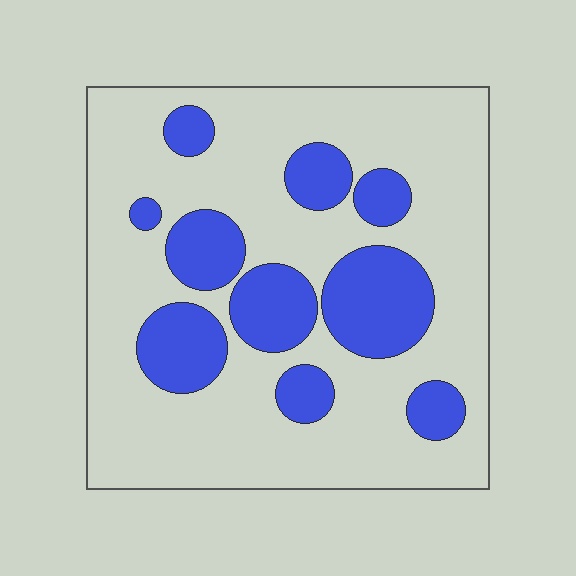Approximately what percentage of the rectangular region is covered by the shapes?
Approximately 25%.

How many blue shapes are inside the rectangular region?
10.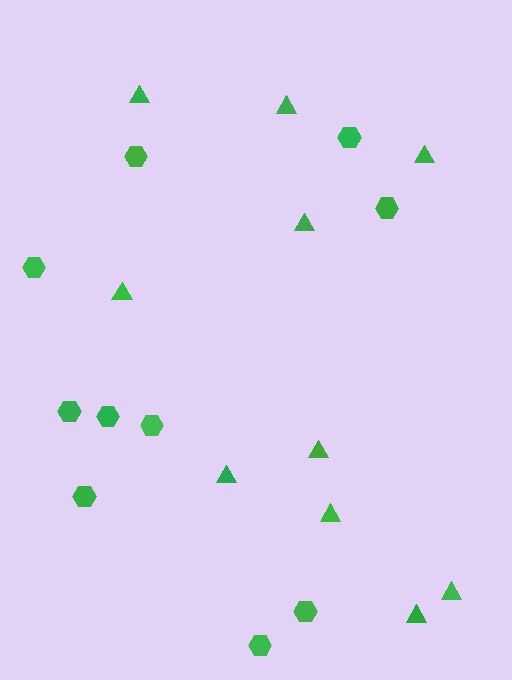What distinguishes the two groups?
There are 2 groups: one group of triangles (10) and one group of hexagons (10).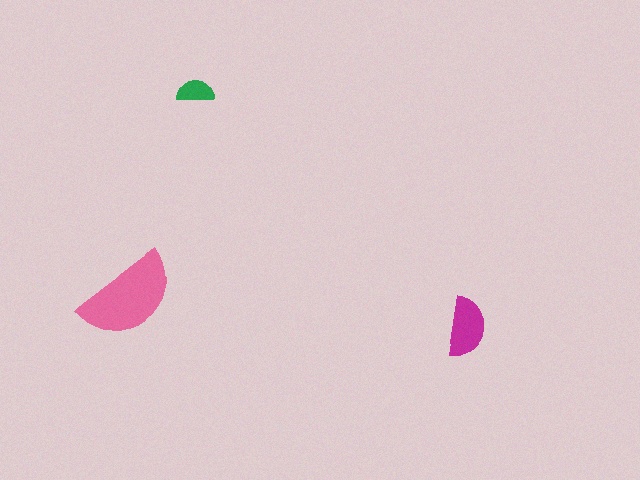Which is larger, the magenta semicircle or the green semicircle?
The magenta one.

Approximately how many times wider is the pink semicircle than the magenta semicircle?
About 1.5 times wider.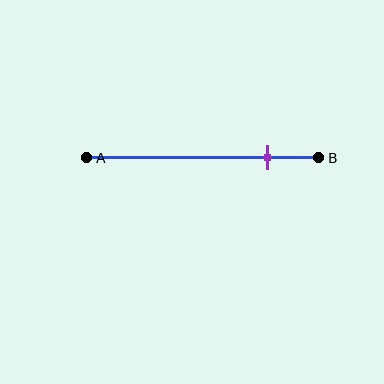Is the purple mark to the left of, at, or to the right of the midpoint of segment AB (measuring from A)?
The purple mark is to the right of the midpoint of segment AB.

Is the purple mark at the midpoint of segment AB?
No, the mark is at about 80% from A, not at the 50% midpoint.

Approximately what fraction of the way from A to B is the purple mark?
The purple mark is approximately 80% of the way from A to B.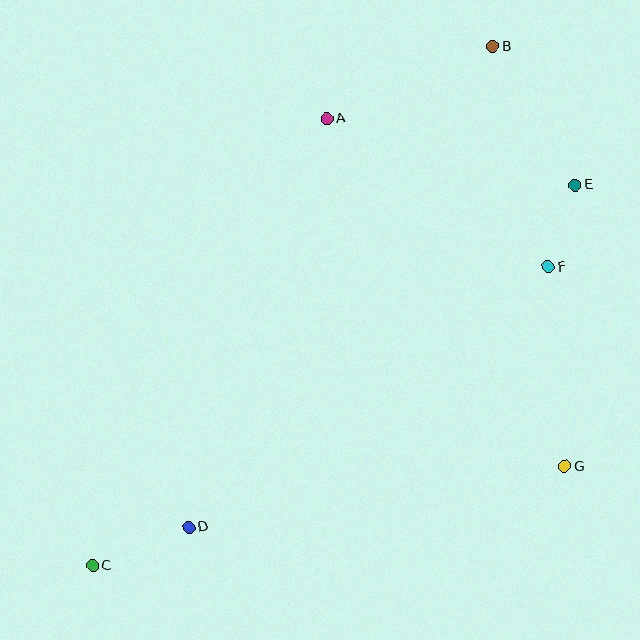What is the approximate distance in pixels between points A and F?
The distance between A and F is approximately 267 pixels.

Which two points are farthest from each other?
Points B and C are farthest from each other.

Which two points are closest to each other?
Points E and F are closest to each other.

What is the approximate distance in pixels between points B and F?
The distance between B and F is approximately 227 pixels.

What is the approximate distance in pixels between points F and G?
The distance between F and G is approximately 200 pixels.